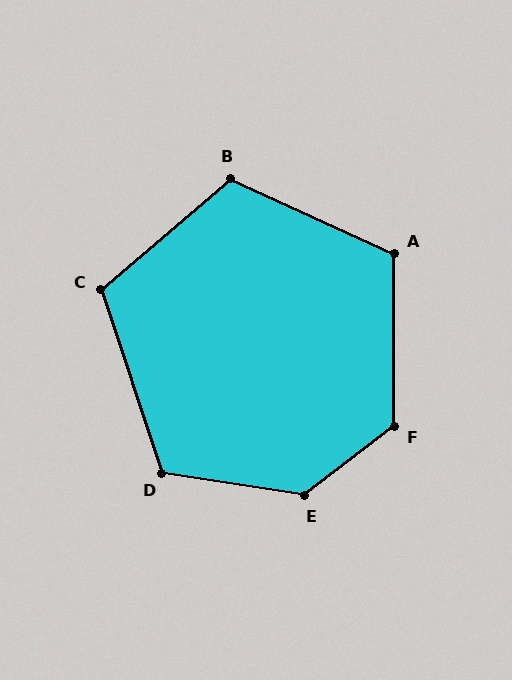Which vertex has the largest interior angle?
E, at approximately 133 degrees.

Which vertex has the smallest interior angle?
C, at approximately 112 degrees.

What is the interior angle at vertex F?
Approximately 128 degrees (obtuse).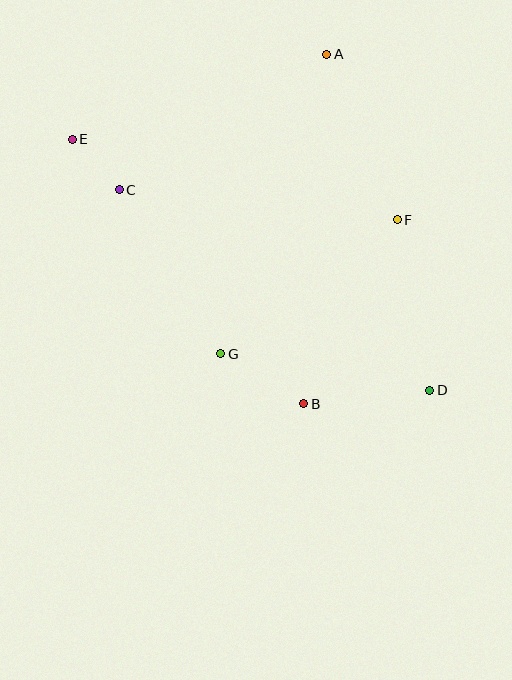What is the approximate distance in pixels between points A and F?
The distance between A and F is approximately 180 pixels.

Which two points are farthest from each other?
Points D and E are farthest from each other.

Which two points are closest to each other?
Points C and E are closest to each other.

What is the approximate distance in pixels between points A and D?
The distance between A and D is approximately 352 pixels.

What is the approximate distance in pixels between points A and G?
The distance between A and G is approximately 318 pixels.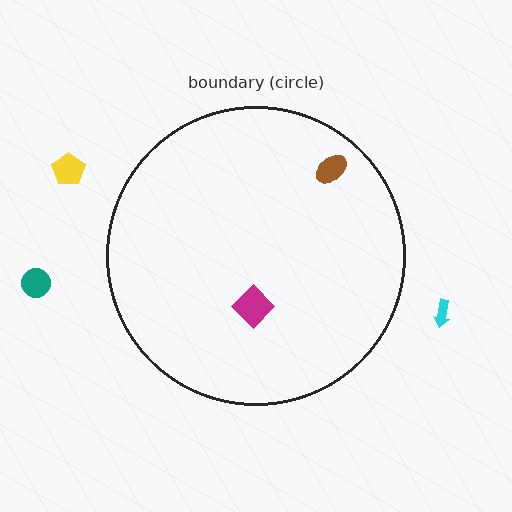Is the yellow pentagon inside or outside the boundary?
Outside.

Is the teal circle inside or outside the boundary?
Outside.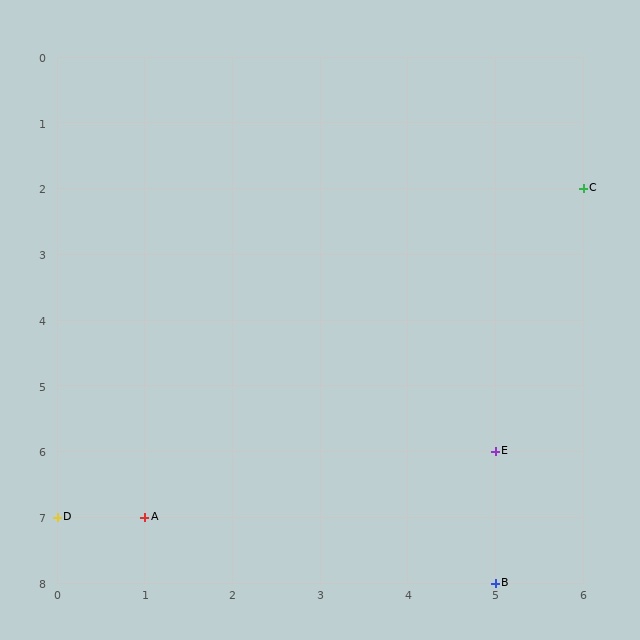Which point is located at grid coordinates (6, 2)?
Point C is at (6, 2).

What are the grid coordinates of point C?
Point C is at grid coordinates (6, 2).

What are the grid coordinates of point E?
Point E is at grid coordinates (5, 6).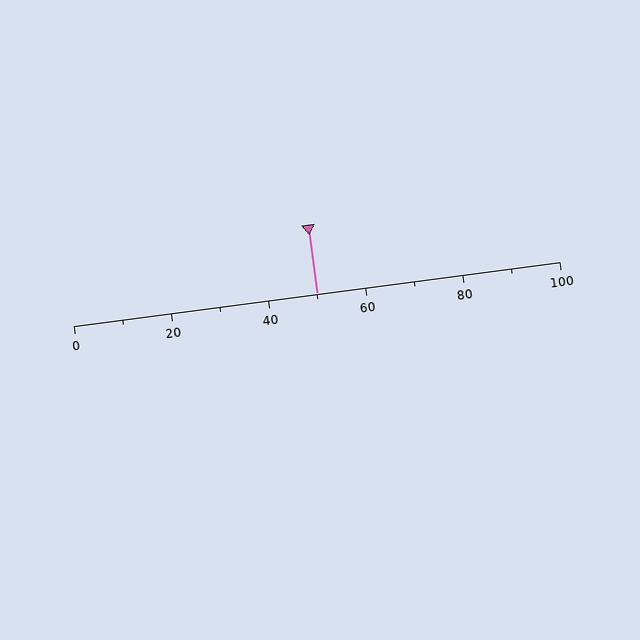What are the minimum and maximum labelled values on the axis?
The axis runs from 0 to 100.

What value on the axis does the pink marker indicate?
The marker indicates approximately 50.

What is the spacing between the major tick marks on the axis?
The major ticks are spaced 20 apart.